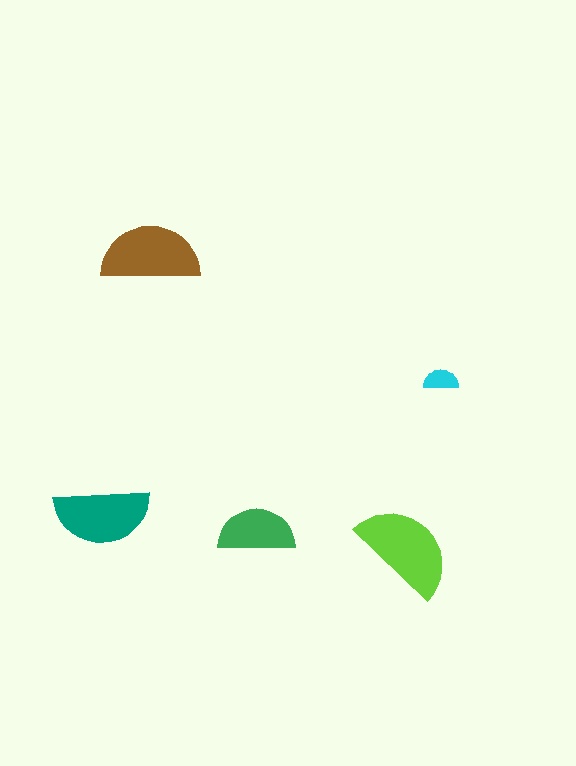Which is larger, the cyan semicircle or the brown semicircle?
The brown one.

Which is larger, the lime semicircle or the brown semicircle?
The lime one.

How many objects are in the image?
There are 5 objects in the image.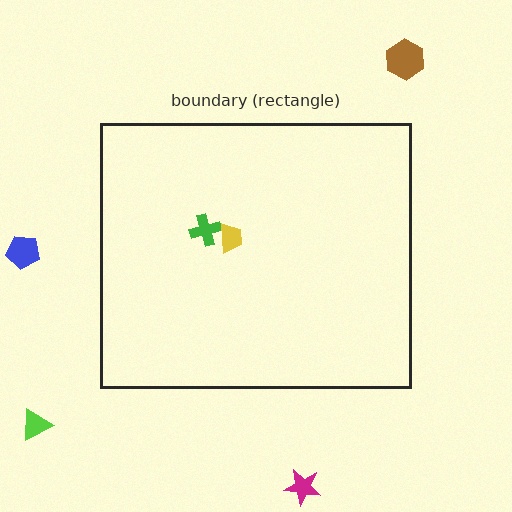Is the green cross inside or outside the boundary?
Inside.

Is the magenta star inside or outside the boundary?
Outside.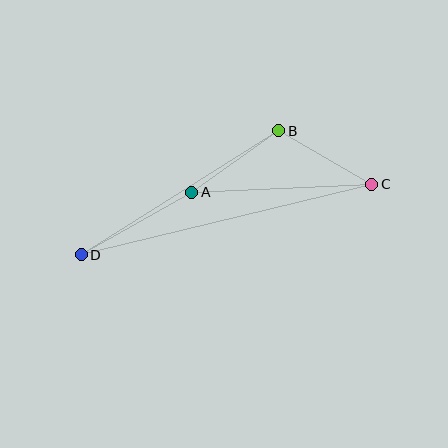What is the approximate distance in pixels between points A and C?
The distance between A and C is approximately 180 pixels.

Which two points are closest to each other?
Points A and B are closest to each other.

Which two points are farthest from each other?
Points C and D are farthest from each other.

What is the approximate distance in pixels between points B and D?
The distance between B and D is approximately 233 pixels.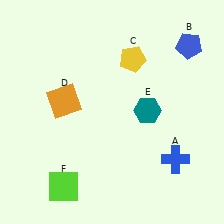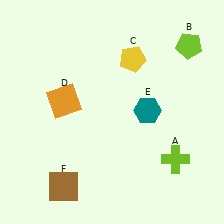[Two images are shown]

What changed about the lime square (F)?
In Image 1, F is lime. In Image 2, it changed to brown.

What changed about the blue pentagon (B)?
In Image 1, B is blue. In Image 2, it changed to lime.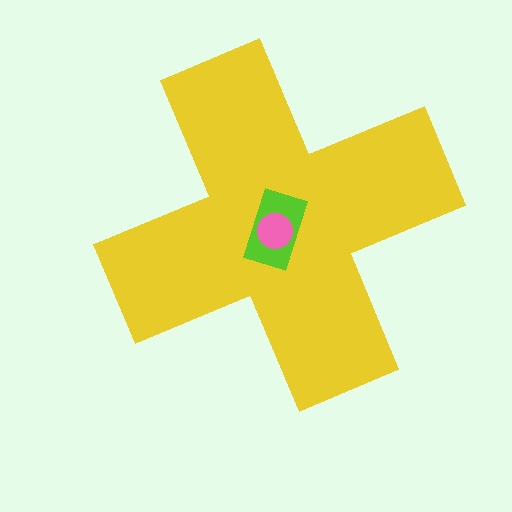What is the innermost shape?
The pink circle.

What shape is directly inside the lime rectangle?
The pink circle.